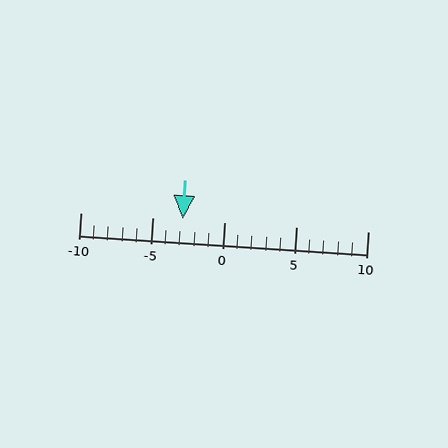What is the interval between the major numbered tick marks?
The major tick marks are spaced 5 units apart.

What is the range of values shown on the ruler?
The ruler shows values from -10 to 10.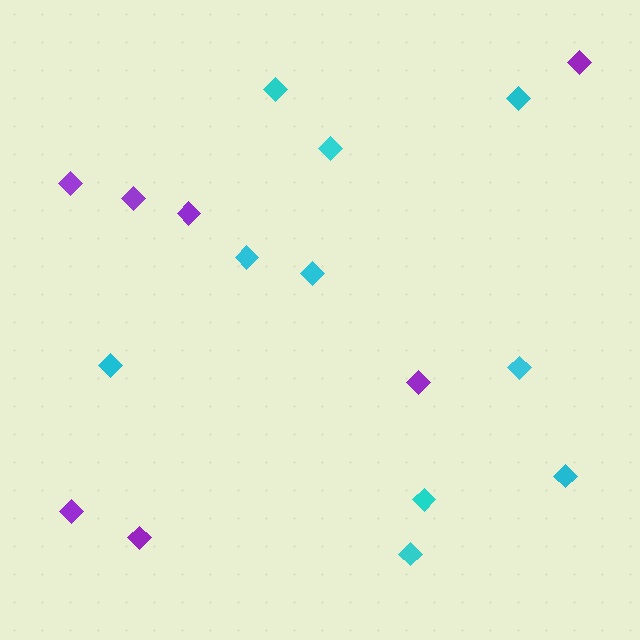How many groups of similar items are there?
There are 2 groups: one group of cyan diamonds (10) and one group of purple diamonds (7).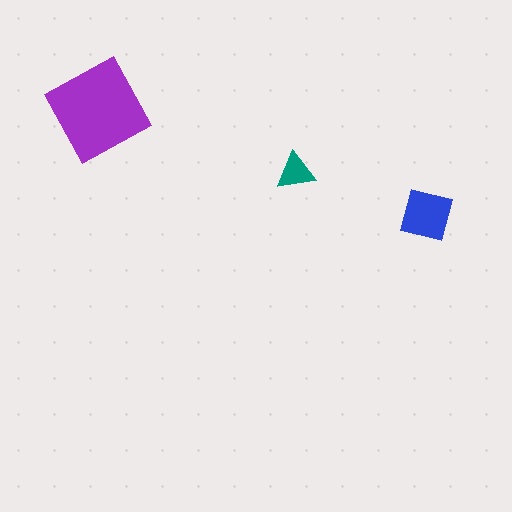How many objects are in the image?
There are 3 objects in the image.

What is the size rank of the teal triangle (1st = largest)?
3rd.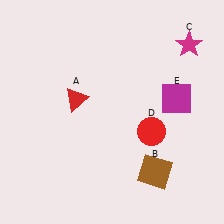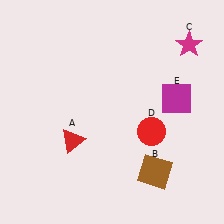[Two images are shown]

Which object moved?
The red triangle (A) moved down.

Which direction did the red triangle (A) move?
The red triangle (A) moved down.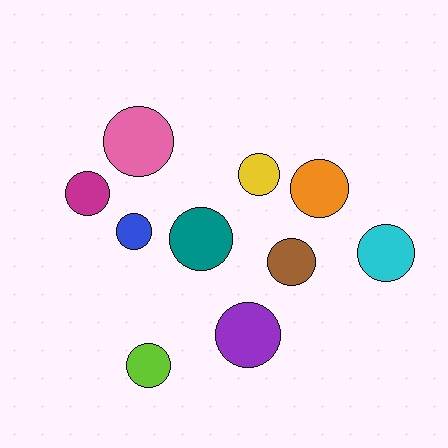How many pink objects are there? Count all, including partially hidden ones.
There is 1 pink object.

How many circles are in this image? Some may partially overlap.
There are 10 circles.